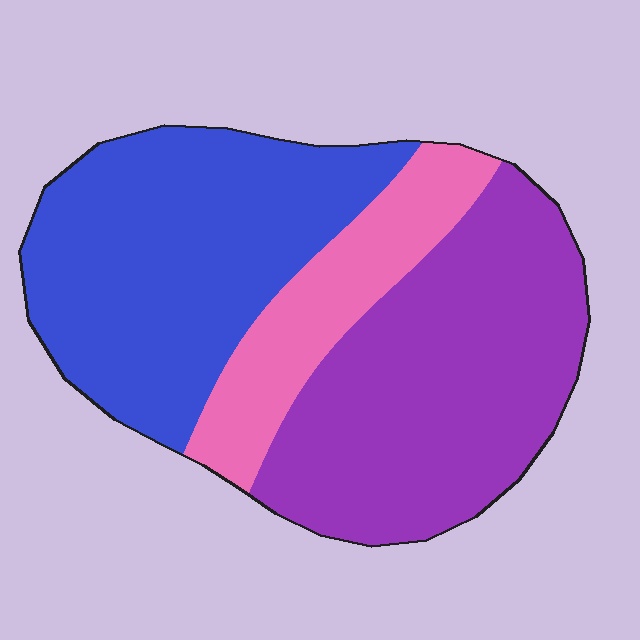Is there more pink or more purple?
Purple.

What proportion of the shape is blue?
Blue takes up about two fifths (2/5) of the shape.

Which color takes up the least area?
Pink, at roughly 20%.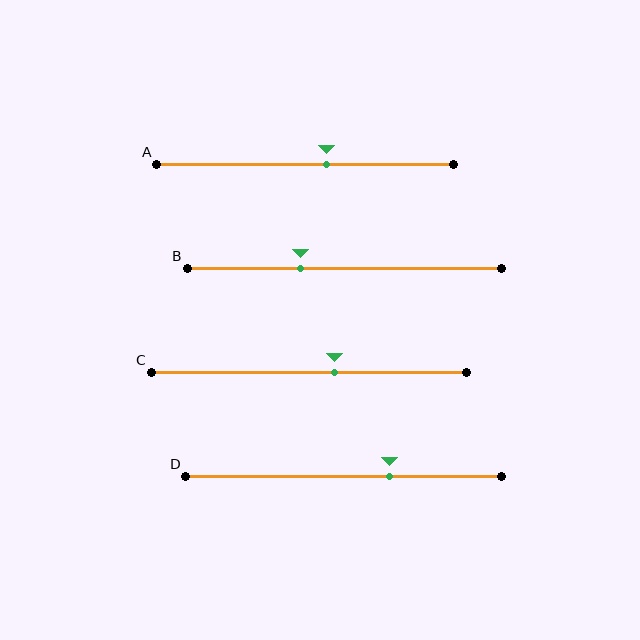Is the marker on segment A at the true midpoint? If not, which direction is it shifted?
No, the marker on segment A is shifted to the right by about 7% of the segment length.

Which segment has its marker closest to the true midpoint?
Segment A has its marker closest to the true midpoint.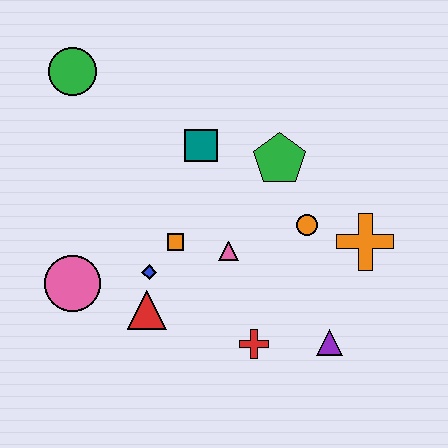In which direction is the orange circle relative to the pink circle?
The orange circle is to the right of the pink circle.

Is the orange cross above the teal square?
No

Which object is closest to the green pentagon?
The orange circle is closest to the green pentagon.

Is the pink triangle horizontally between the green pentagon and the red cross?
No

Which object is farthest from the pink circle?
The orange cross is farthest from the pink circle.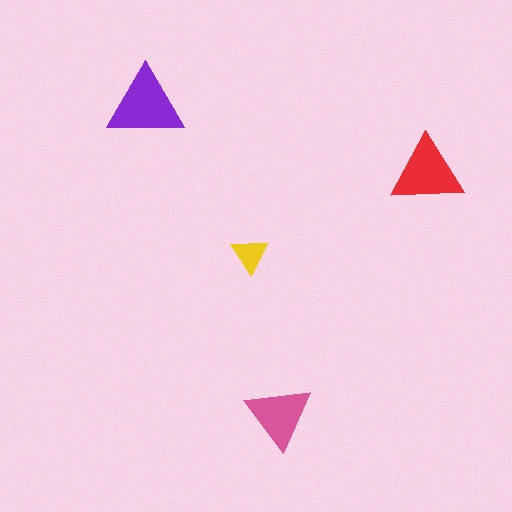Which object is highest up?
The purple triangle is topmost.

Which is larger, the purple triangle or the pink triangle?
The purple one.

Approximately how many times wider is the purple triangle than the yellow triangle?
About 2 times wider.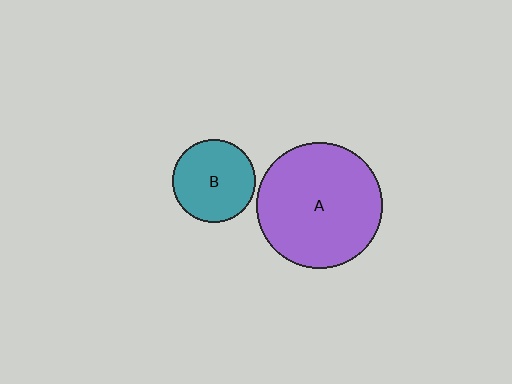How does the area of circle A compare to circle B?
Approximately 2.3 times.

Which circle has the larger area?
Circle A (purple).